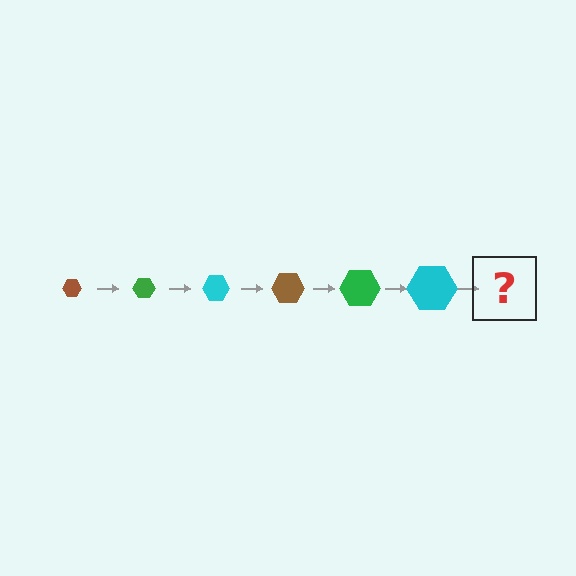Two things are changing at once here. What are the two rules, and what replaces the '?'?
The two rules are that the hexagon grows larger each step and the color cycles through brown, green, and cyan. The '?' should be a brown hexagon, larger than the previous one.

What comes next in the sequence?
The next element should be a brown hexagon, larger than the previous one.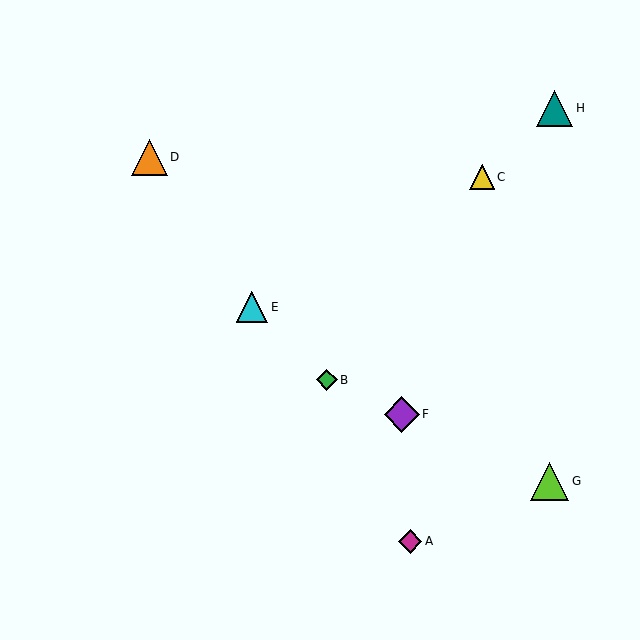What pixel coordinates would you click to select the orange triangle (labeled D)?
Click at (149, 157) to select the orange triangle D.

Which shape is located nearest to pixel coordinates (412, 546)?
The magenta diamond (labeled A) at (410, 541) is nearest to that location.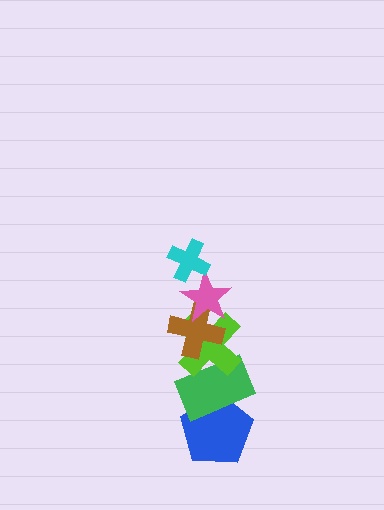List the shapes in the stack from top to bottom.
From top to bottom: the cyan cross, the pink star, the brown cross, the lime cross, the green rectangle, the blue pentagon.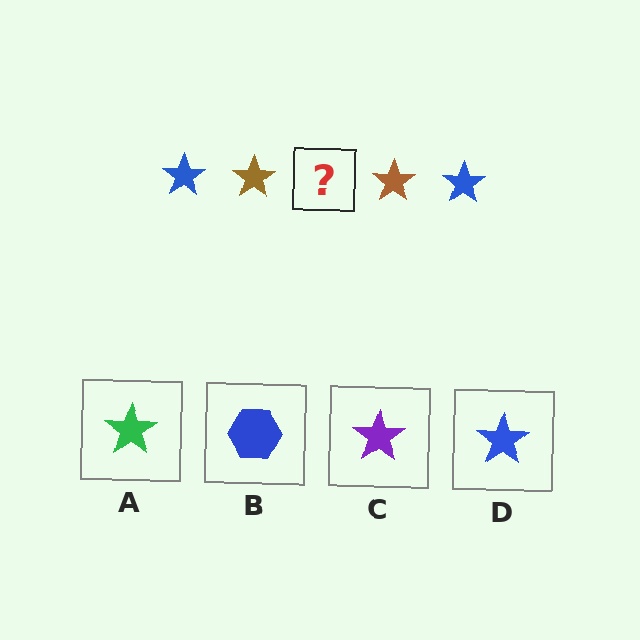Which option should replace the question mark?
Option D.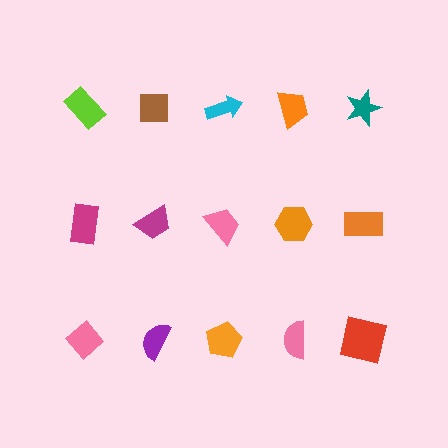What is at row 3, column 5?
A red square.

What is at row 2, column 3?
A pink trapezoid.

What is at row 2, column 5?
An orange rectangle.